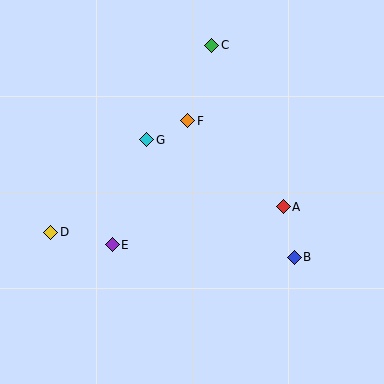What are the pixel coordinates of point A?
Point A is at (283, 207).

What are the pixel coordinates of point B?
Point B is at (294, 257).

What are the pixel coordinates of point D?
Point D is at (51, 232).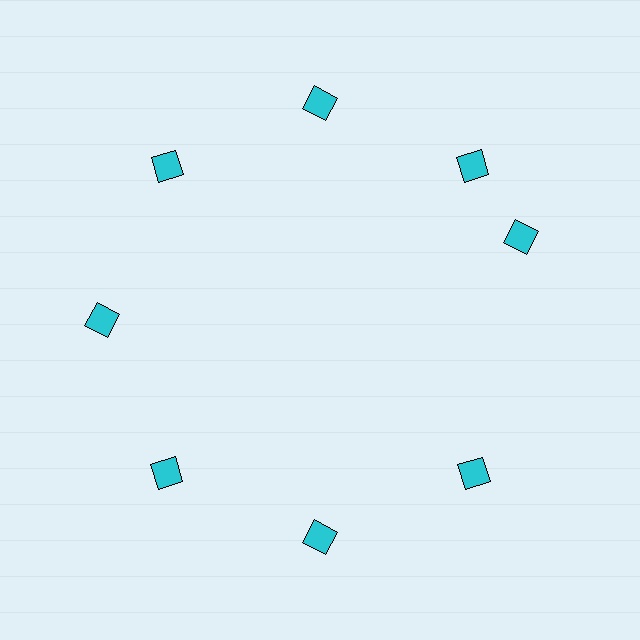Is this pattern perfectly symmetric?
No. The 8 cyan diamonds are arranged in a ring, but one element near the 3 o'clock position is rotated out of alignment along the ring, breaking the 8-fold rotational symmetry.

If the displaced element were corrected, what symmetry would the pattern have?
It would have 8-fold rotational symmetry — the pattern would map onto itself every 45 degrees.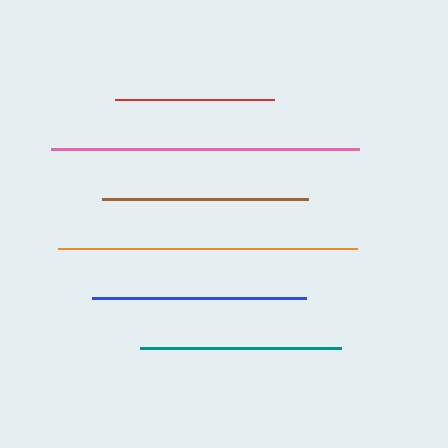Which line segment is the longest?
The pink line is the longest at approximately 308 pixels.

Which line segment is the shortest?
The red line is the shortest at approximately 159 pixels.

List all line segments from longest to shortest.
From longest to shortest: pink, orange, blue, brown, teal, red.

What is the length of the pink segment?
The pink segment is approximately 308 pixels long.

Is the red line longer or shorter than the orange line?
The orange line is longer than the red line.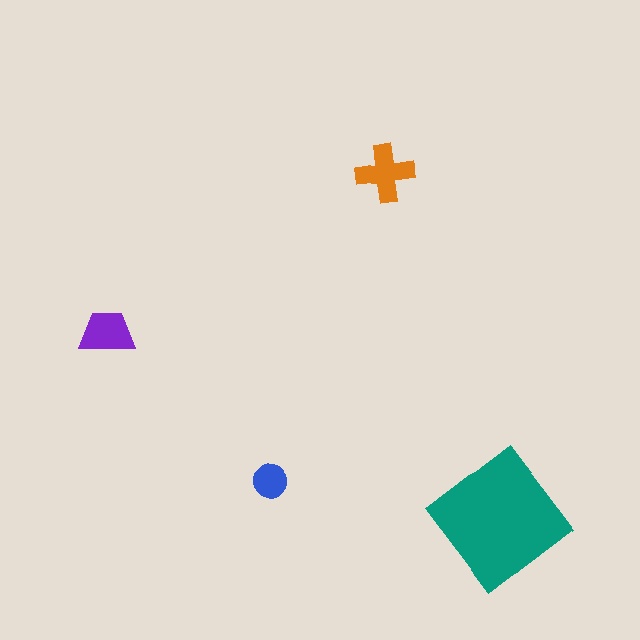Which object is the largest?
The teal diamond.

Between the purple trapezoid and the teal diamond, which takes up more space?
The teal diamond.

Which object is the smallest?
The blue circle.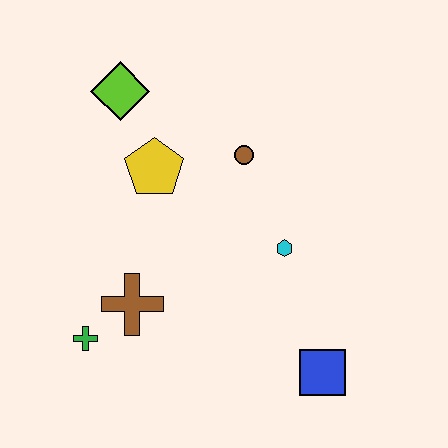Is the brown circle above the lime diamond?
No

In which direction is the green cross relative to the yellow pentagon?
The green cross is below the yellow pentagon.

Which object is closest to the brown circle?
The yellow pentagon is closest to the brown circle.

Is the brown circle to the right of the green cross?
Yes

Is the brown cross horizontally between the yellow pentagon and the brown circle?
No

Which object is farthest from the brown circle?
The green cross is farthest from the brown circle.